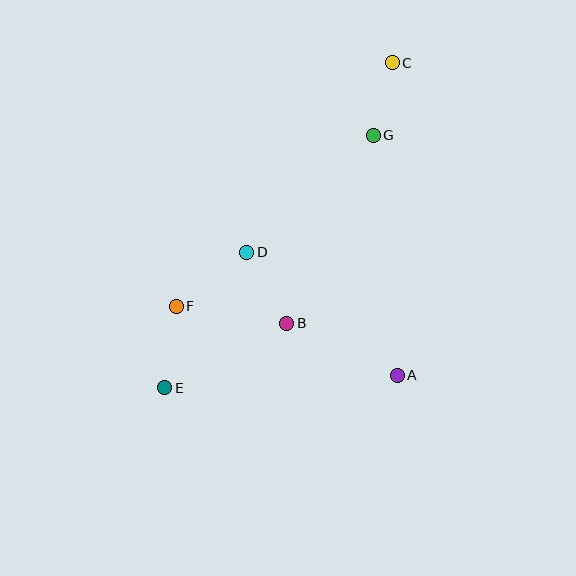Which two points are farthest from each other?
Points C and E are farthest from each other.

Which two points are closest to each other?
Points C and G are closest to each other.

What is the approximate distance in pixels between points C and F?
The distance between C and F is approximately 325 pixels.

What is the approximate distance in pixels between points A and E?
The distance between A and E is approximately 233 pixels.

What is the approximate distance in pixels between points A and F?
The distance between A and F is approximately 231 pixels.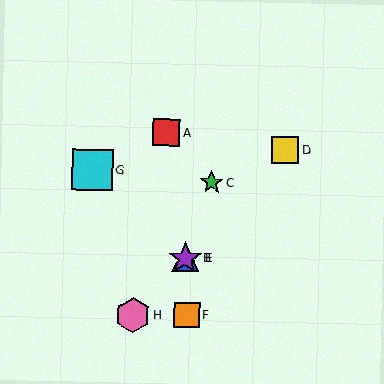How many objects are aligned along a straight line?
4 objects (B, D, E, H) are aligned along a straight line.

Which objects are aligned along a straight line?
Objects B, D, E, H are aligned along a straight line.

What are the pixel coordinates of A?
Object A is at (166, 132).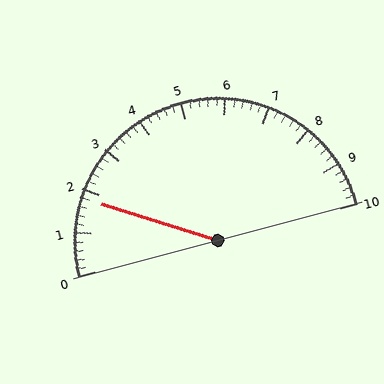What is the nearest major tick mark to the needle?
The nearest major tick mark is 2.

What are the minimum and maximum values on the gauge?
The gauge ranges from 0 to 10.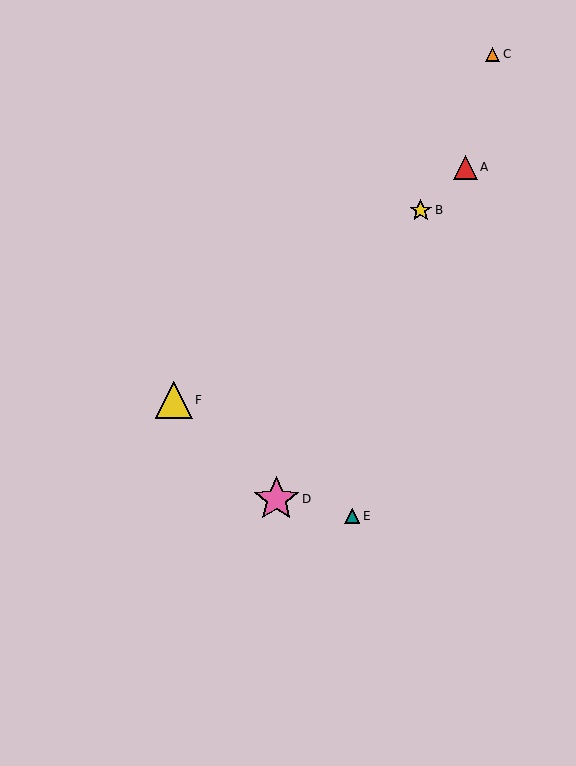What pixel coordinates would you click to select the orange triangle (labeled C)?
Click at (492, 54) to select the orange triangle C.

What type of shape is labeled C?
Shape C is an orange triangle.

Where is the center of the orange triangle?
The center of the orange triangle is at (492, 54).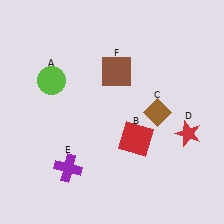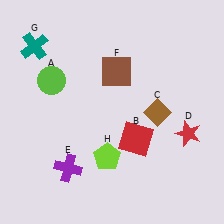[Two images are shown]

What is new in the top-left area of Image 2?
A teal cross (G) was added in the top-left area of Image 2.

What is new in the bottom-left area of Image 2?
A lime pentagon (H) was added in the bottom-left area of Image 2.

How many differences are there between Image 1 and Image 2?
There are 2 differences between the two images.